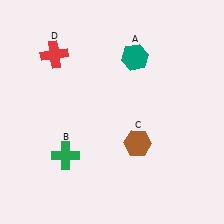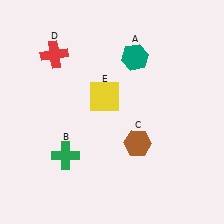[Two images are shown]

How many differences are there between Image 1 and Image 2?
There is 1 difference between the two images.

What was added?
A yellow square (E) was added in Image 2.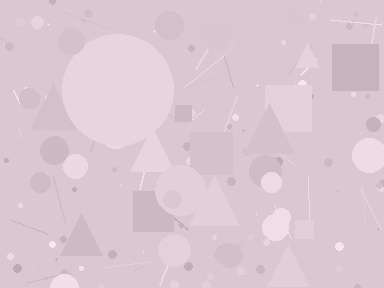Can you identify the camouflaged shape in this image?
The camouflaged shape is a circle.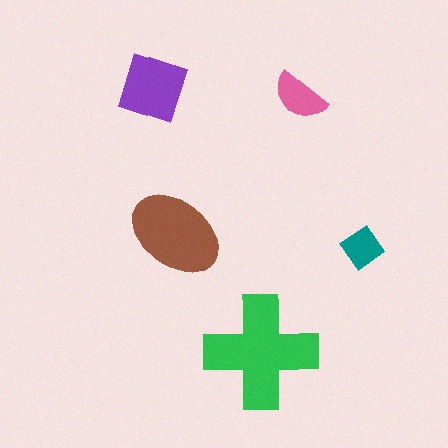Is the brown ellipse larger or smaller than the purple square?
Larger.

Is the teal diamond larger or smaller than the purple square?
Smaller.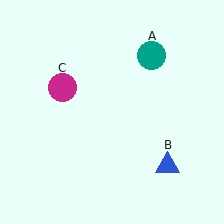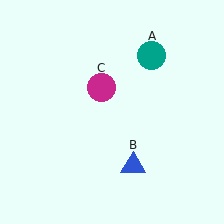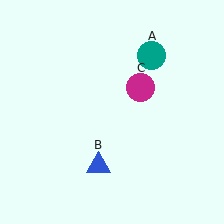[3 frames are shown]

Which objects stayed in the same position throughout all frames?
Teal circle (object A) remained stationary.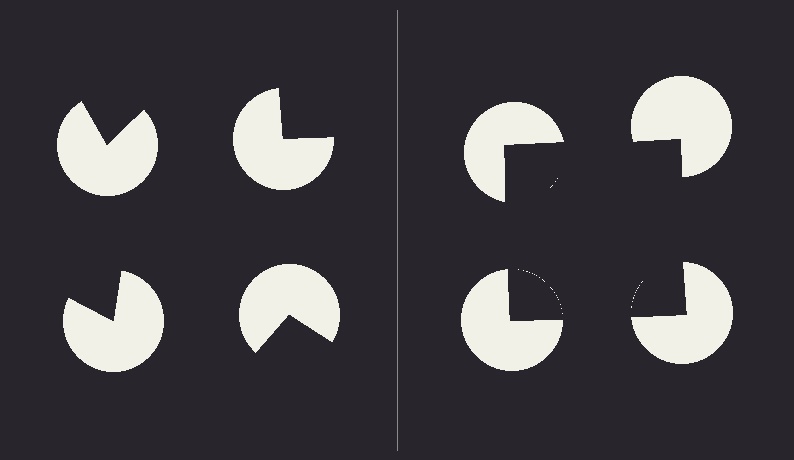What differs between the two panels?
The pac-man discs are positioned identically on both sides; only the wedge orientations differ. On the right they align to a square; on the left they are misaligned.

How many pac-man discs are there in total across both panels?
8 — 4 on each side.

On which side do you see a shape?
An illusory square appears on the right side. On the left side the wedge cuts are rotated, so no coherent shape forms.